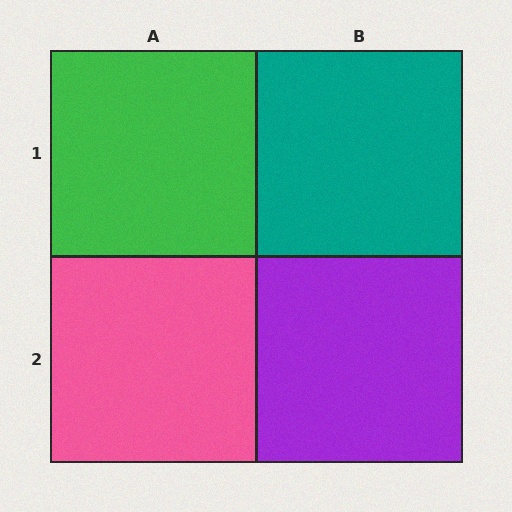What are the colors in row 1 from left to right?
Green, teal.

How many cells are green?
1 cell is green.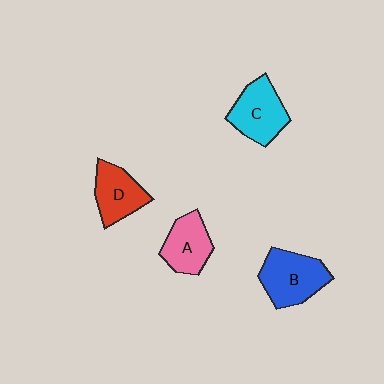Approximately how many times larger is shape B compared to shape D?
Approximately 1.2 times.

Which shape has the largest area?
Shape B (blue).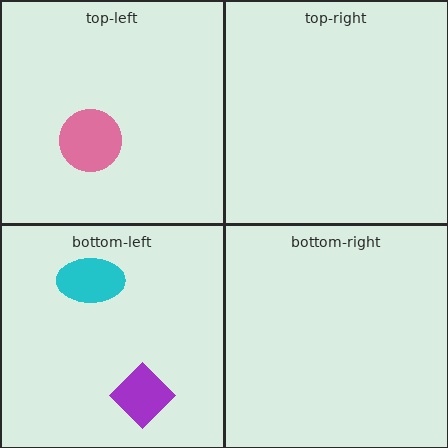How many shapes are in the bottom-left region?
2.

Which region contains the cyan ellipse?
The bottom-left region.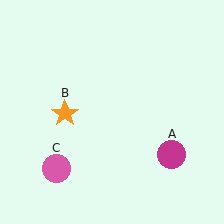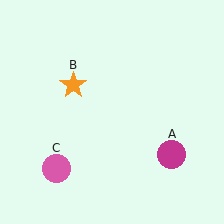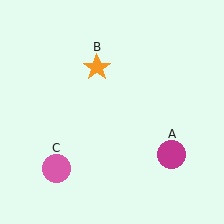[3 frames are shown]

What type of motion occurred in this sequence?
The orange star (object B) rotated clockwise around the center of the scene.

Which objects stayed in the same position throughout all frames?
Magenta circle (object A) and pink circle (object C) remained stationary.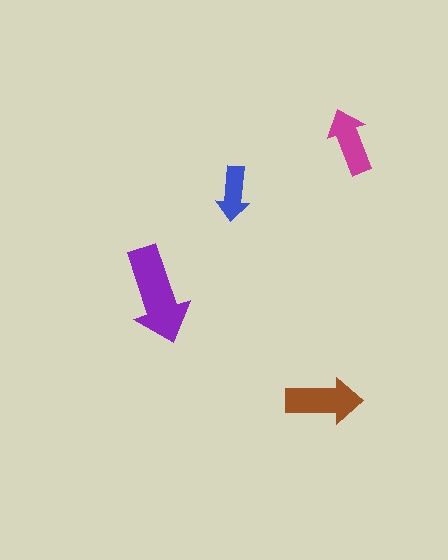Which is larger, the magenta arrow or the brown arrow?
The brown one.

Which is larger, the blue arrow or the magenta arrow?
The magenta one.